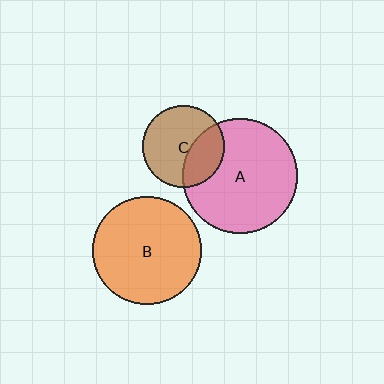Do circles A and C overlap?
Yes.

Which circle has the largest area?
Circle A (pink).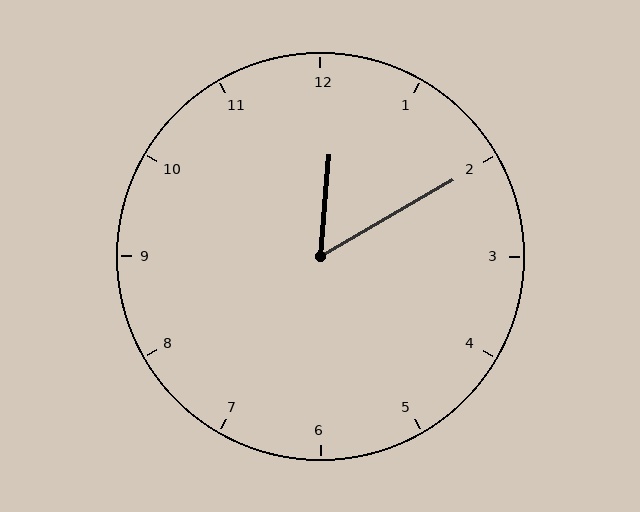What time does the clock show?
12:10.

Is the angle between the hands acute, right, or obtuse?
It is acute.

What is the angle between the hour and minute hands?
Approximately 55 degrees.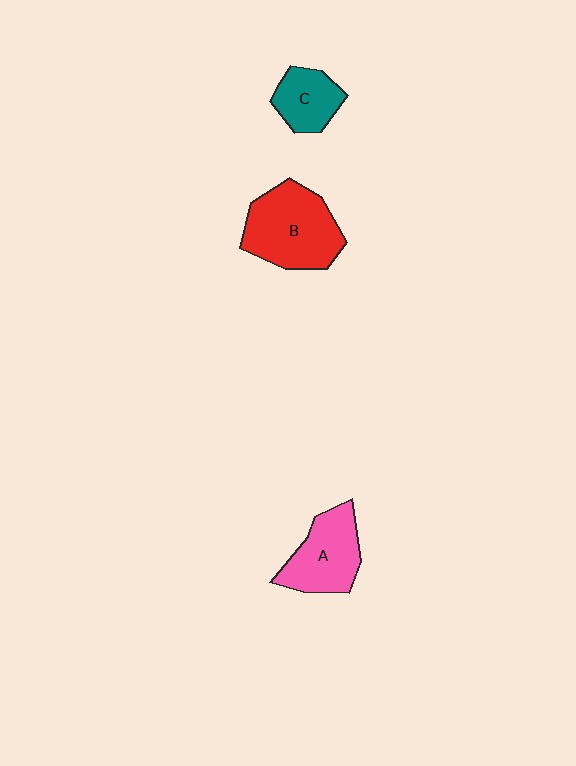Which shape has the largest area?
Shape B (red).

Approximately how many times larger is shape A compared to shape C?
Approximately 1.5 times.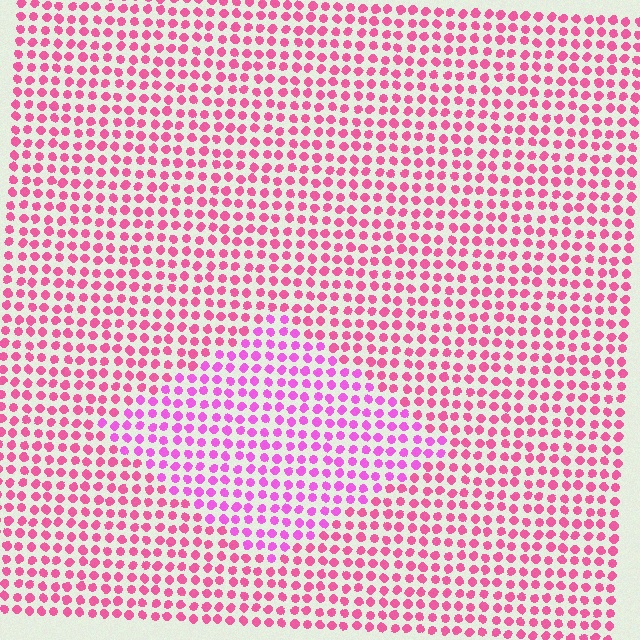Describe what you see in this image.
The image is filled with small pink elements in a uniform arrangement. A diamond-shaped region is visible where the elements are tinted to a slightly different hue, forming a subtle color boundary.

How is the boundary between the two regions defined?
The boundary is defined purely by a slight shift in hue (about 27 degrees). Spacing, size, and orientation are identical on both sides.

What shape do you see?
I see a diamond.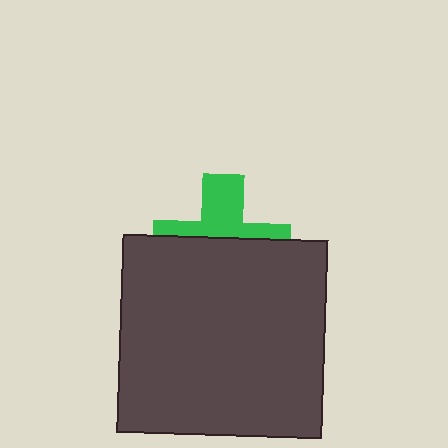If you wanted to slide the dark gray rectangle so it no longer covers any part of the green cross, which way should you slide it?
Slide it down — that is the most direct way to separate the two shapes.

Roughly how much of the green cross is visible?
A small part of it is visible (roughly 43%).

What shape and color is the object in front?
The object in front is a dark gray rectangle.